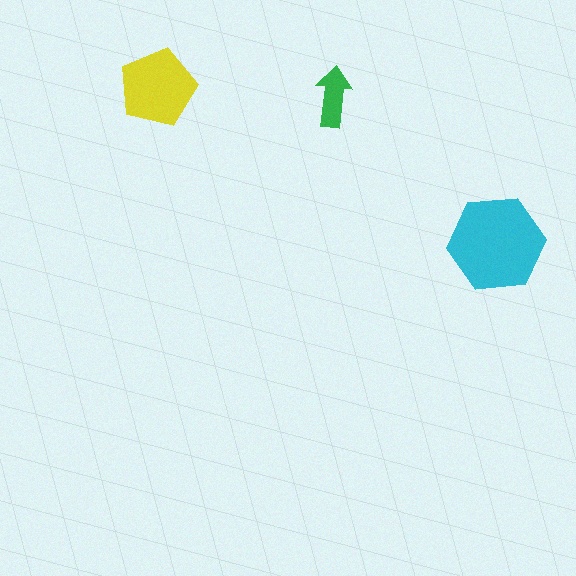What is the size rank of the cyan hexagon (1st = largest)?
1st.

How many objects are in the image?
There are 3 objects in the image.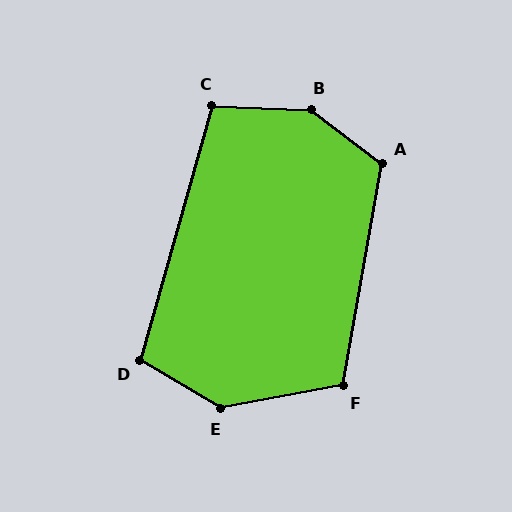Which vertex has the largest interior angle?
B, at approximately 145 degrees.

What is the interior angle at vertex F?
Approximately 110 degrees (obtuse).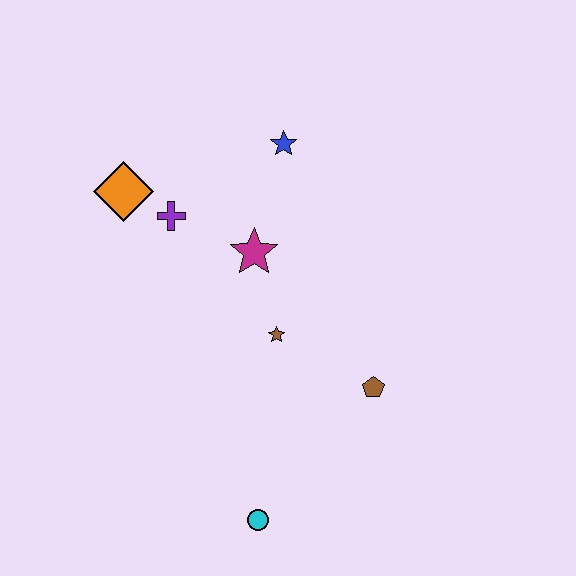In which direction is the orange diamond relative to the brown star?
The orange diamond is to the left of the brown star.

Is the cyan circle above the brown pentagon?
No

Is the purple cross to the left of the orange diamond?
No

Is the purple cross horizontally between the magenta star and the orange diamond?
Yes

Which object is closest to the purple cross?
The orange diamond is closest to the purple cross.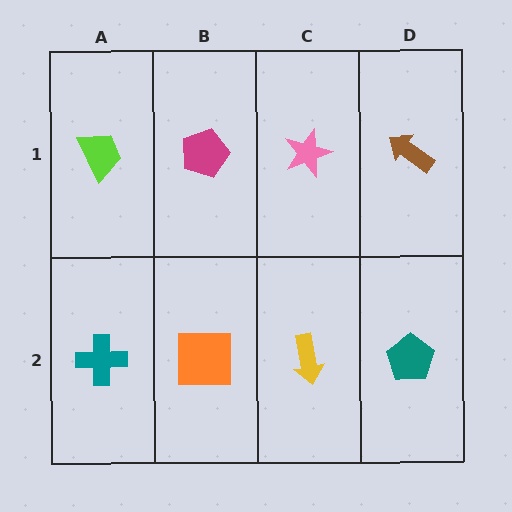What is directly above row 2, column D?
A brown arrow.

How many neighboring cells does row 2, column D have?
2.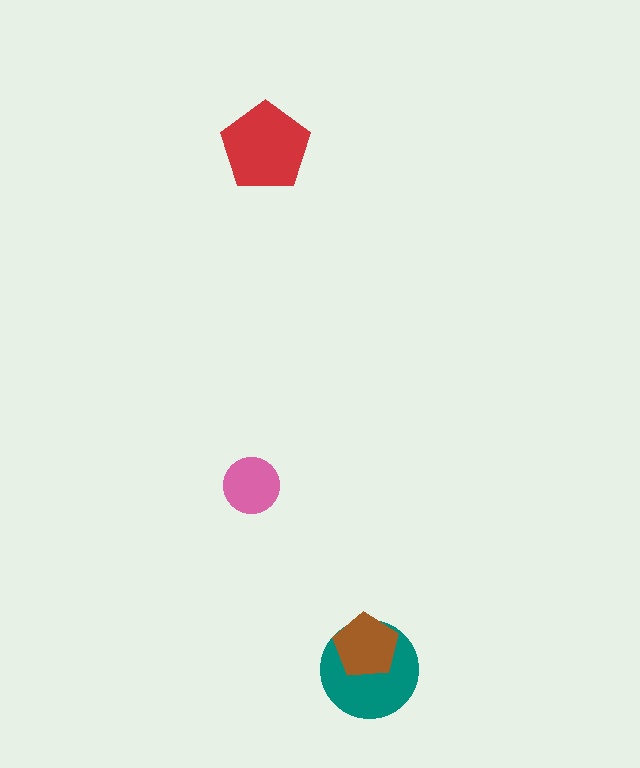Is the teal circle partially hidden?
Yes, it is partially covered by another shape.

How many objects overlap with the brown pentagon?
1 object overlaps with the brown pentagon.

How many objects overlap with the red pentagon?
0 objects overlap with the red pentagon.